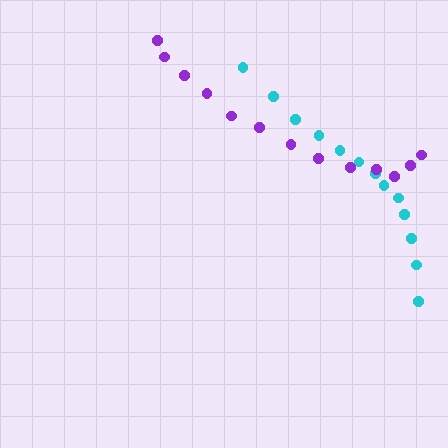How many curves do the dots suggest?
There are 2 distinct paths.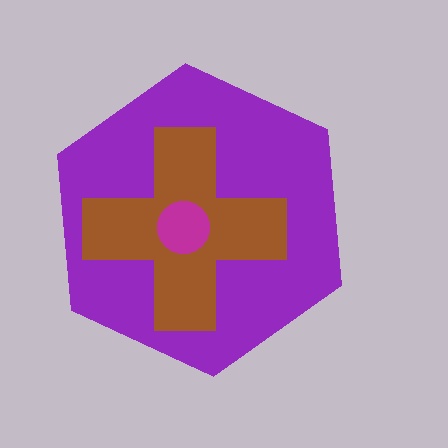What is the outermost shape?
The purple hexagon.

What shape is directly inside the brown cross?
The magenta circle.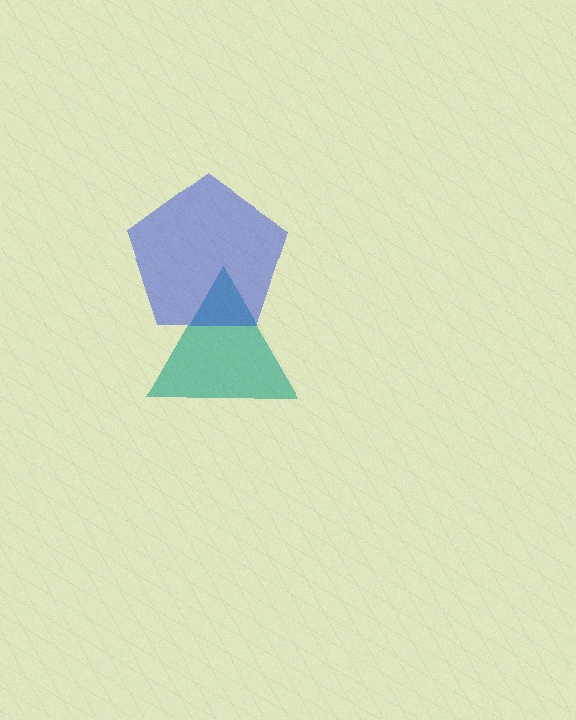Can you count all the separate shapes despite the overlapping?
Yes, there are 2 separate shapes.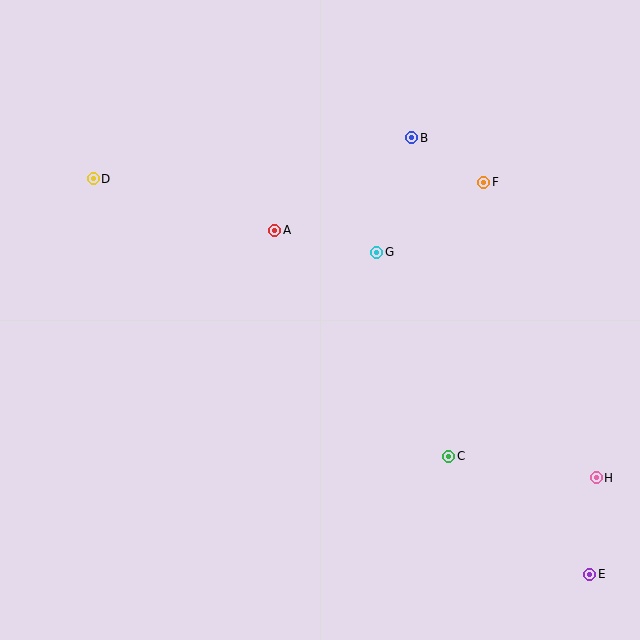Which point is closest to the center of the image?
Point G at (377, 252) is closest to the center.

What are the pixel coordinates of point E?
Point E is at (590, 574).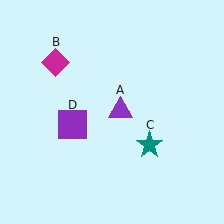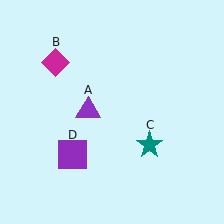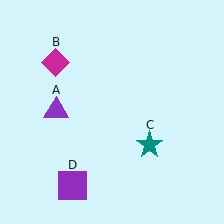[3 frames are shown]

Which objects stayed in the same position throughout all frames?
Magenta diamond (object B) and teal star (object C) remained stationary.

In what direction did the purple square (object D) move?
The purple square (object D) moved down.